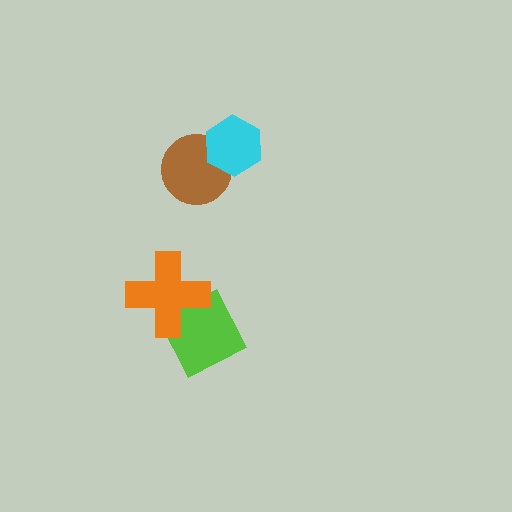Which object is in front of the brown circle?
The cyan hexagon is in front of the brown circle.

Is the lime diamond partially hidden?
Yes, it is partially covered by another shape.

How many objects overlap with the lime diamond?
1 object overlaps with the lime diamond.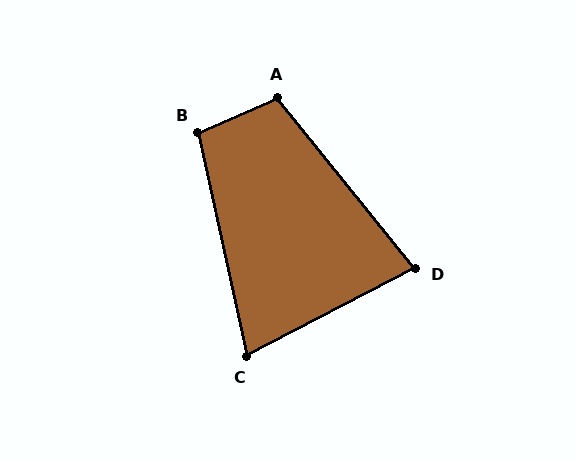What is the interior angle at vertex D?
Approximately 79 degrees (acute).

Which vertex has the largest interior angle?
A, at approximately 105 degrees.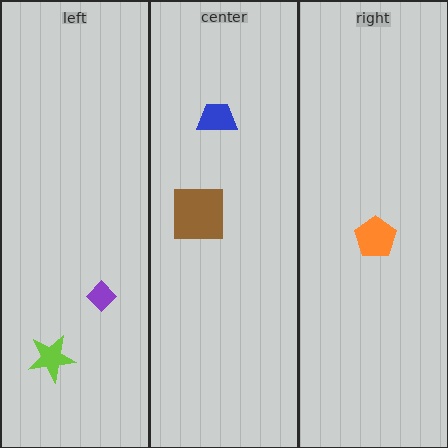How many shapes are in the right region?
1.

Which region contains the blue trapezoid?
The center region.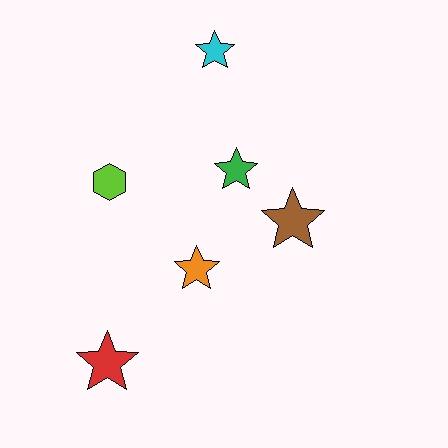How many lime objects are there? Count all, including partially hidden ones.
There is 1 lime object.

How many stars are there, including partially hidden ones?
There are 5 stars.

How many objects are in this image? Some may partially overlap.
There are 6 objects.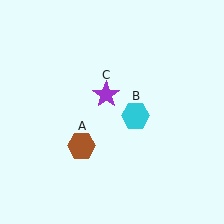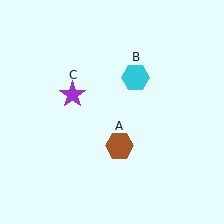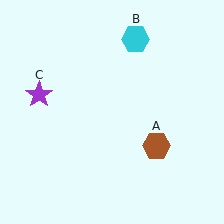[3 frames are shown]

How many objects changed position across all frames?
3 objects changed position: brown hexagon (object A), cyan hexagon (object B), purple star (object C).